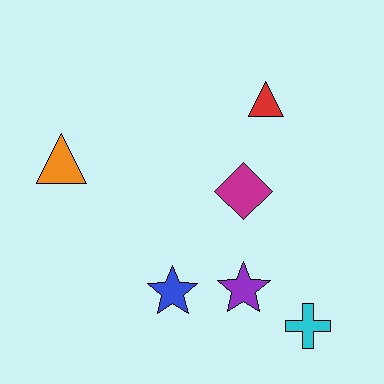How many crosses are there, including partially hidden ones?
There is 1 cross.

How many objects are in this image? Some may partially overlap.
There are 6 objects.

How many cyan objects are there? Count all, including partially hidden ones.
There is 1 cyan object.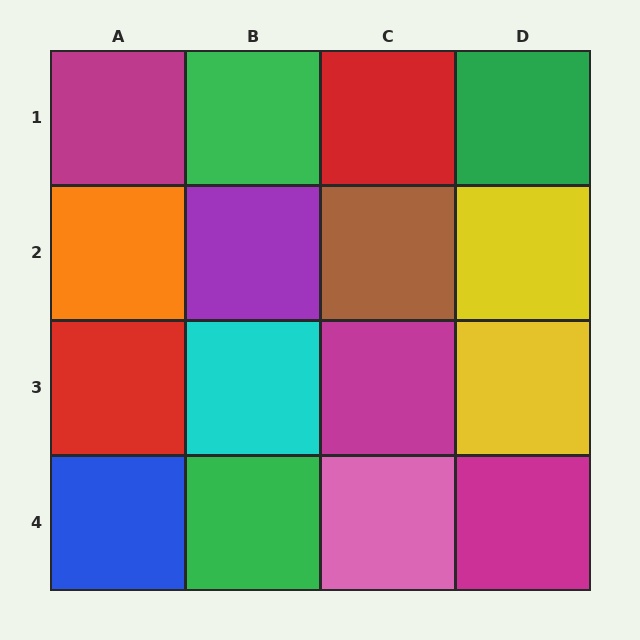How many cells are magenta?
3 cells are magenta.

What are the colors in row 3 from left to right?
Red, cyan, magenta, yellow.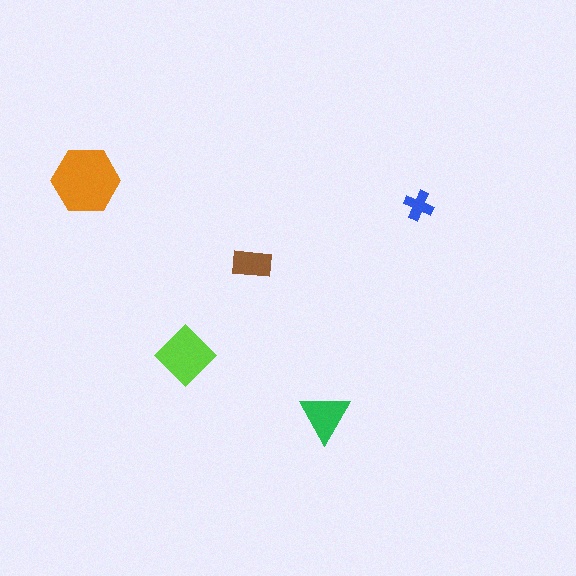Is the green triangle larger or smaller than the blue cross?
Larger.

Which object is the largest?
The orange hexagon.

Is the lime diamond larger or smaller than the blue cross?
Larger.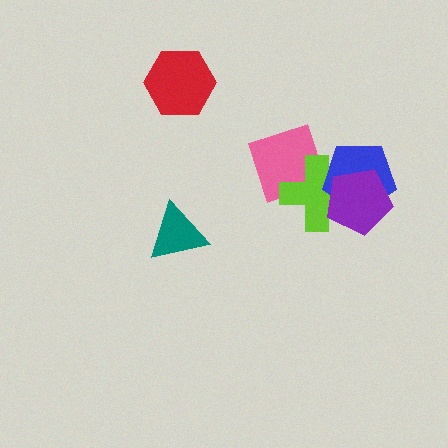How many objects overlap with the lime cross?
3 objects overlap with the lime cross.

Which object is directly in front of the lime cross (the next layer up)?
The blue pentagon is directly in front of the lime cross.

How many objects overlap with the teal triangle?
0 objects overlap with the teal triangle.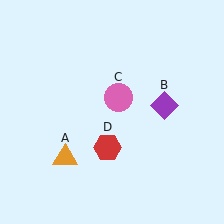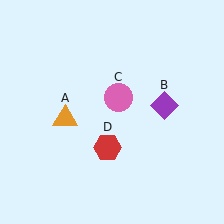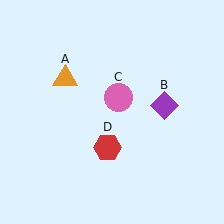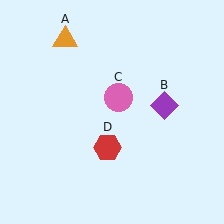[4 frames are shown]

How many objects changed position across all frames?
1 object changed position: orange triangle (object A).